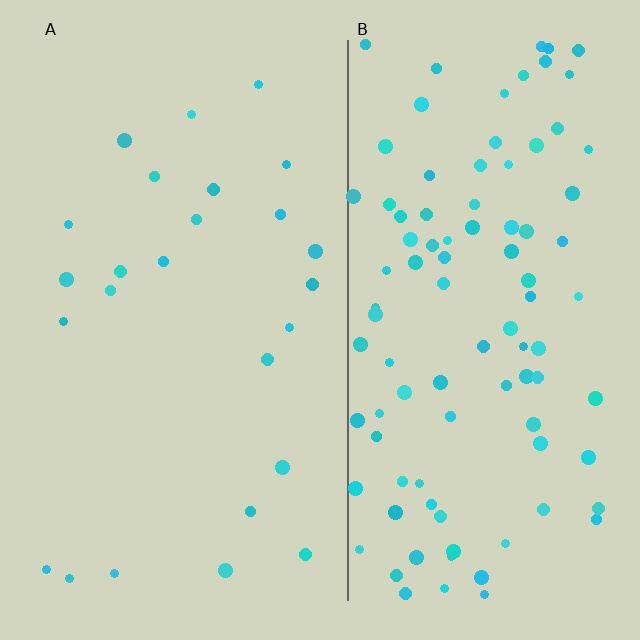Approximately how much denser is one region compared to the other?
Approximately 3.9× — region B over region A.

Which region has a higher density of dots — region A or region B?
B (the right).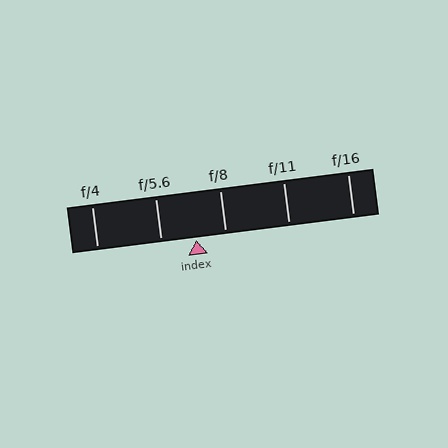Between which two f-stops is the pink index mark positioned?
The index mark is between f/5.6 and f/8.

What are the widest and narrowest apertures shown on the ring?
The widest aperture shown is f/4 and the narrowest is f/16.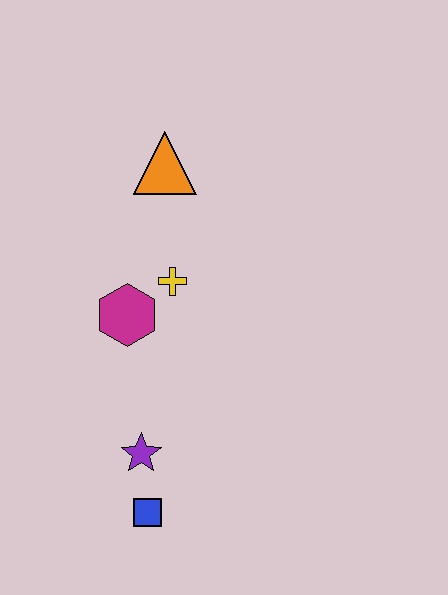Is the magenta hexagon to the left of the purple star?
Yes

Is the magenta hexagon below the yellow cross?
Yes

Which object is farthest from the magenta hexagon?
The blue square is farthest from the magenta hexagon.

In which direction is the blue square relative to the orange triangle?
The blue square is below the orange triangle.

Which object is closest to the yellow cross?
The magenta hexagon is closest to the yellow cross.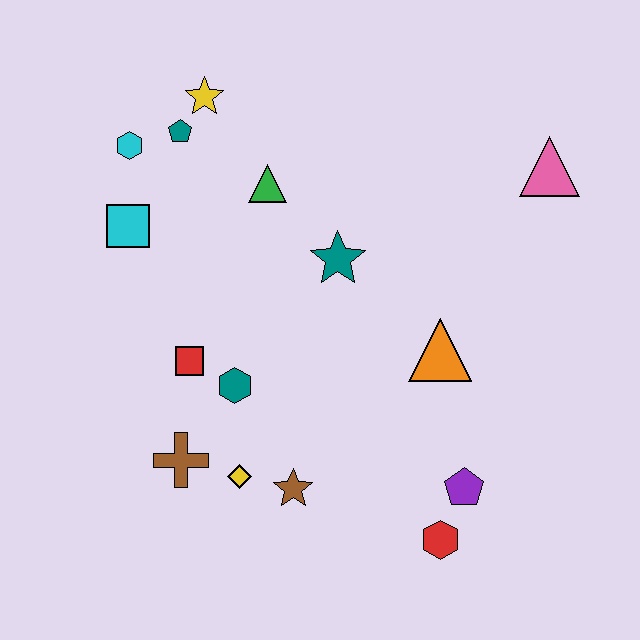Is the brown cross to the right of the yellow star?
No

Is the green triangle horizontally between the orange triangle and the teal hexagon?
Yes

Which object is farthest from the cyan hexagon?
The red hexagon is farthest from the cyan hexagon.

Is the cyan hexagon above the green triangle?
Yes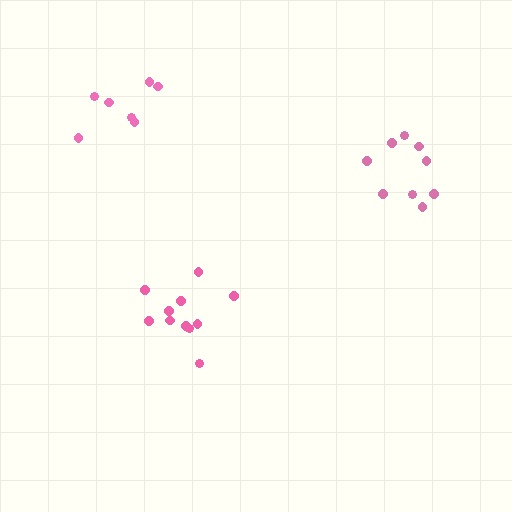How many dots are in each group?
Group 1: 7 dots, Group 2: 9 dots, Group 3: 11 dots (27 total).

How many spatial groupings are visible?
There are 3 spatial groupings.